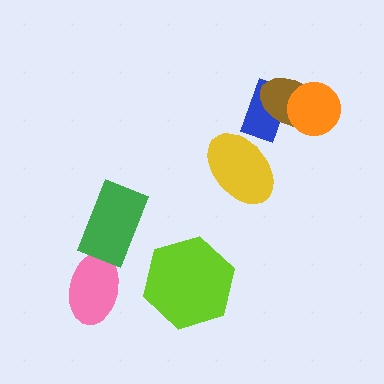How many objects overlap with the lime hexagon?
0 objects overlap with the lime hexagon.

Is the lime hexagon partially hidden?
No, no other shape covers it.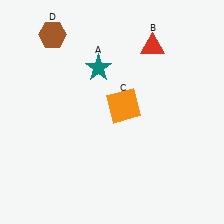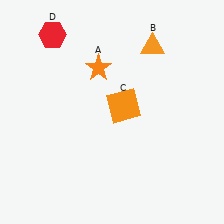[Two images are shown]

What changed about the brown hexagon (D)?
In Image 1, D is brown. In Image 2, it changed to red.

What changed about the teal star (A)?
In Image 1, A is teal. In Image 2, it changed to orange.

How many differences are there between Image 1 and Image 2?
There are 3 differences between the two images.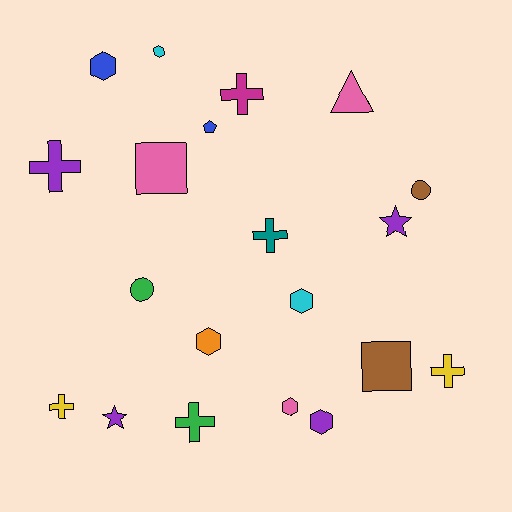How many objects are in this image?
There are 20 objects.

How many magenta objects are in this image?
There is 1 magenta object.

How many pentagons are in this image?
There is 1 pentagon.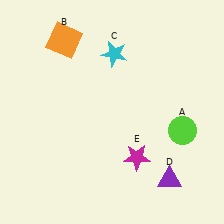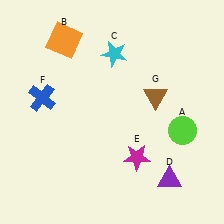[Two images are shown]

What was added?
A blue cross (F), a brown triangle (G) were added in Image 2.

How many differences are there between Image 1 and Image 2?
There are 2 differences between the two images.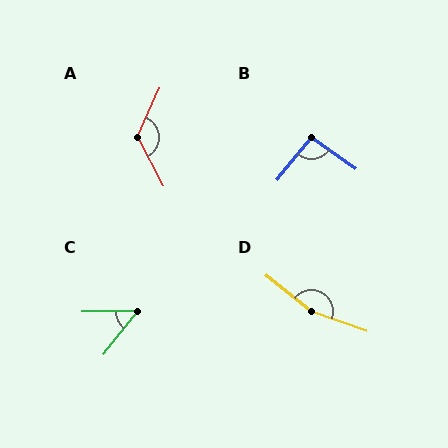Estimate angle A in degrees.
Approximately 128 degrees.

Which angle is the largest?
D, at approximately 161 degrees.